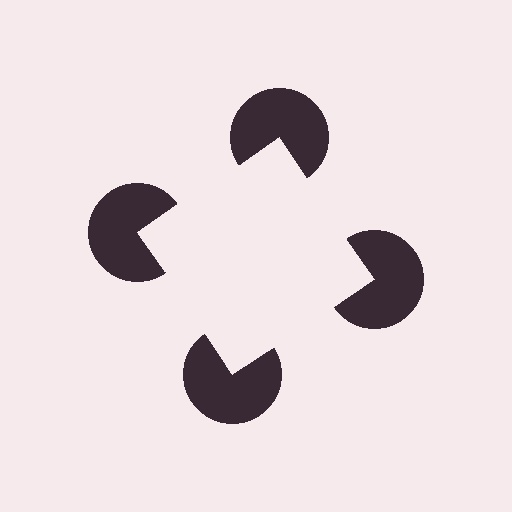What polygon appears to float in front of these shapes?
An illusory square — its edges are inferred from the aligned wedge cuts in the pac-man discs, not physically drawn.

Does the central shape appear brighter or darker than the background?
It typically appears slightly brighter than the background, even though no actual brightness change is drawn.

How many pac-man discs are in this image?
There are 4 — one at each vertex of the illusory square.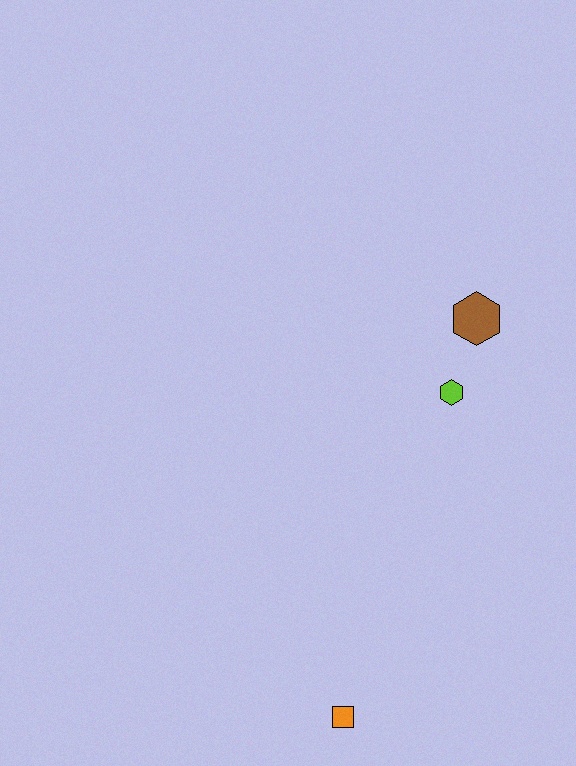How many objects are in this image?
There are 3 objects.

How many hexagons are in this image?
There are 2 hexagons.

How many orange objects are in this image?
There is 1 orange object.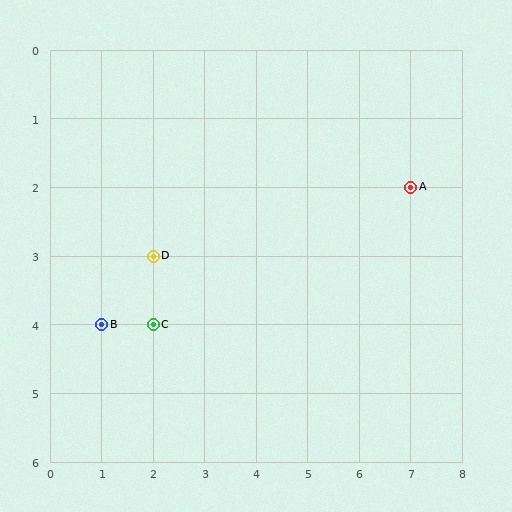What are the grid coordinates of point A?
Point A is at grid coordinates (7, 2).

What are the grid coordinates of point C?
Point C is at grid coordinates (2, 4).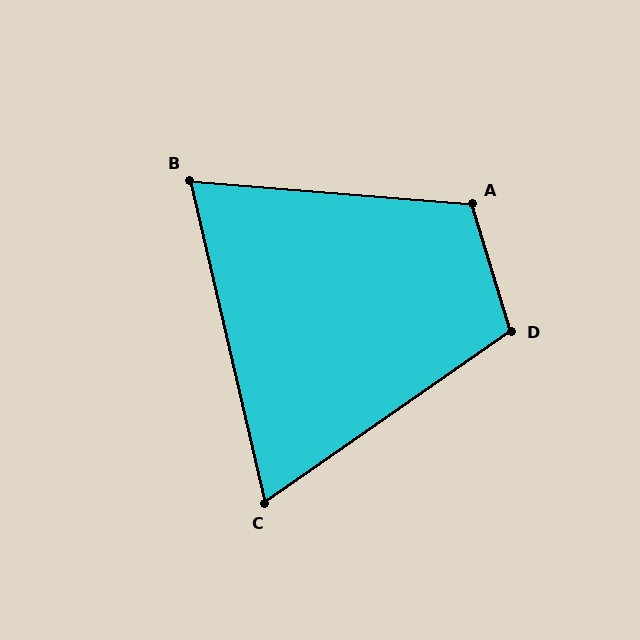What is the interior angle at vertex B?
Approximately 72 degrees (acute).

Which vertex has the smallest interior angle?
C, at approximately 68 degrees.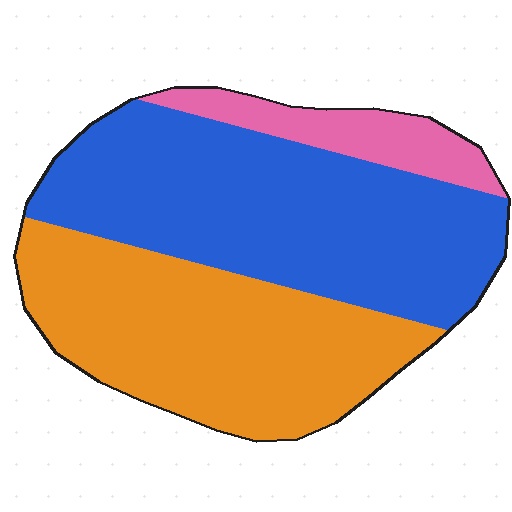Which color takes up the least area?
Pink, at roughly 10%.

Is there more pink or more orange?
Orange.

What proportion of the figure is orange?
Orange takes up between a quarter and a half of the figure.